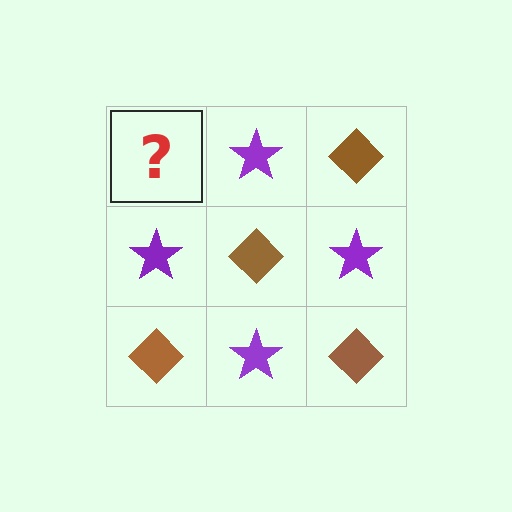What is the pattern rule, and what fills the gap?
The rule is that it alternates brown diamond and purple star in a checkerboard pattern. The gap should be filled with a brown diamond.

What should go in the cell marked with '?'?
The missing cell should contain a brown diamond.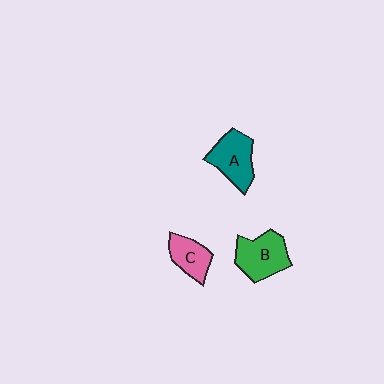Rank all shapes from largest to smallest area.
From largest to smallest: B (green), A (teal), C (pink).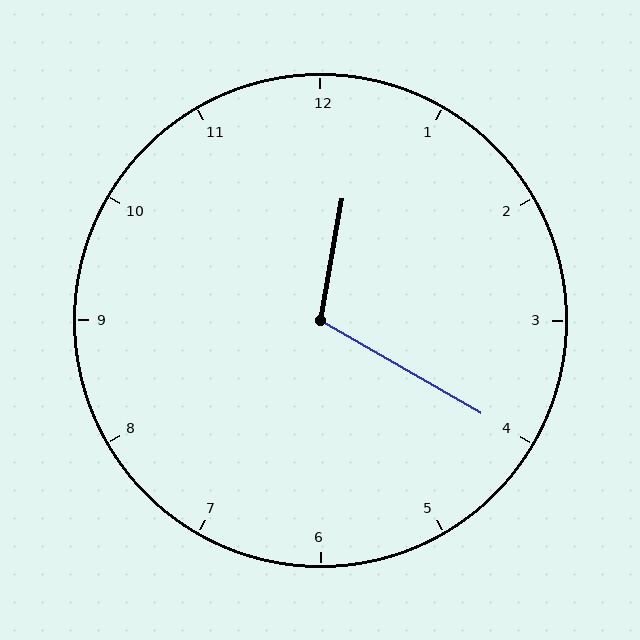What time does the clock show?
12:20.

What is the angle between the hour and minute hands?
Approximately 110 degrees.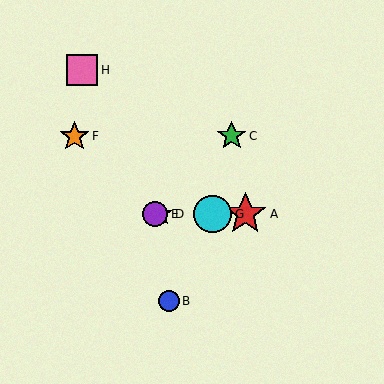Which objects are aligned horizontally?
Objects A, D, E, G are aligned horizontally.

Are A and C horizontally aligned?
No, A is at y≈214 and C is at y≈136.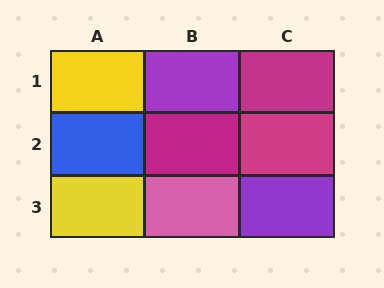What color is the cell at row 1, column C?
Magenta.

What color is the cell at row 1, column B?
Purple.